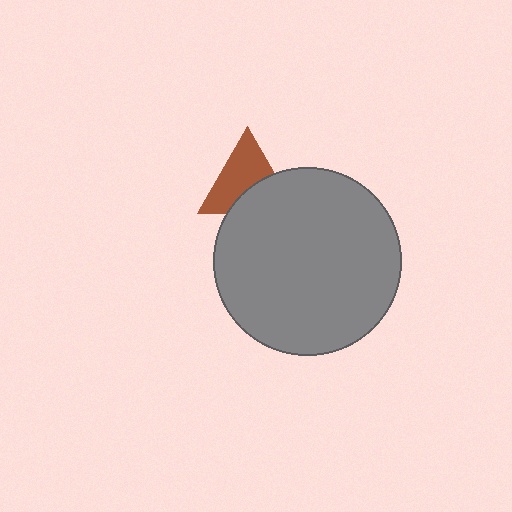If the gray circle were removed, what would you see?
You would see the complete brown triangle.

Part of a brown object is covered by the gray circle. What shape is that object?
It is a triangle.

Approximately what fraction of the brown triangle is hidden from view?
Roughly 38% of the brown triangle is hidden behind the gray circle.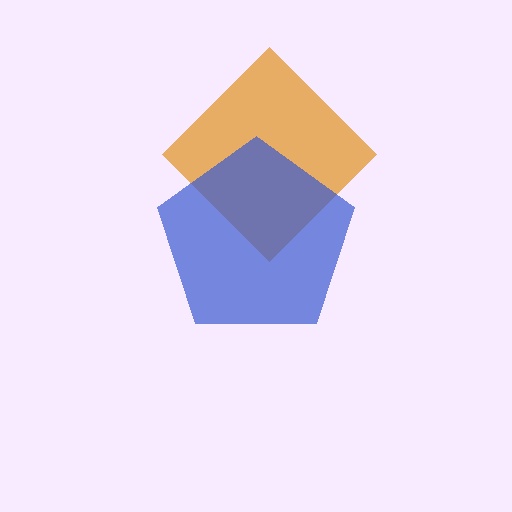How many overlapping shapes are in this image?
There are 2 overlapping shapes in the image.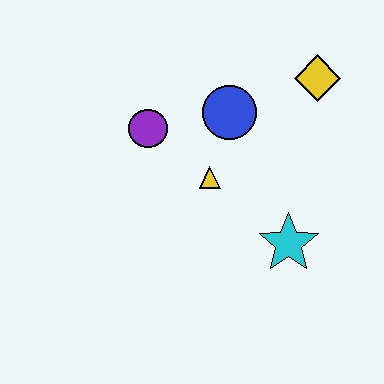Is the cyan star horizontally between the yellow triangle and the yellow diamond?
Yes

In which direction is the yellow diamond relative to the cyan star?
The yellow diamond is above the cyan star.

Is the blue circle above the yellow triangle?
Yes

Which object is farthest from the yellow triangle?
The yellow diamond is farthest from the yellow triangle.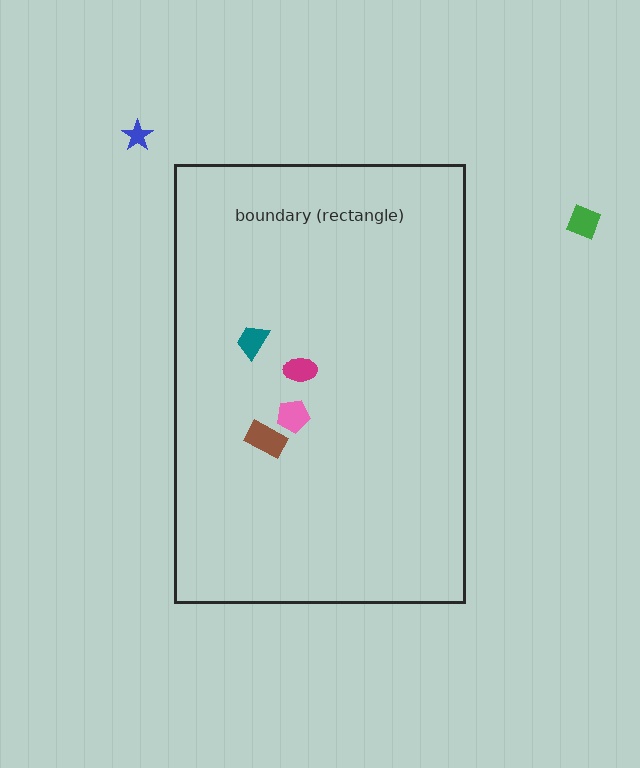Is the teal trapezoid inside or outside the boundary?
Inside.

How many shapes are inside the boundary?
4 inside, 2 outside.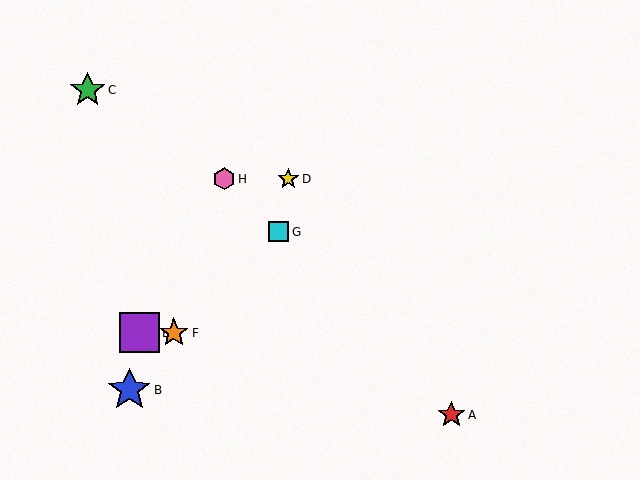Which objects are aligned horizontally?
Objects E, F are aligned horizontally.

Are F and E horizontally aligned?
Yes, both are at y≈333.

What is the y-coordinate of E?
Object E is at y≈333.